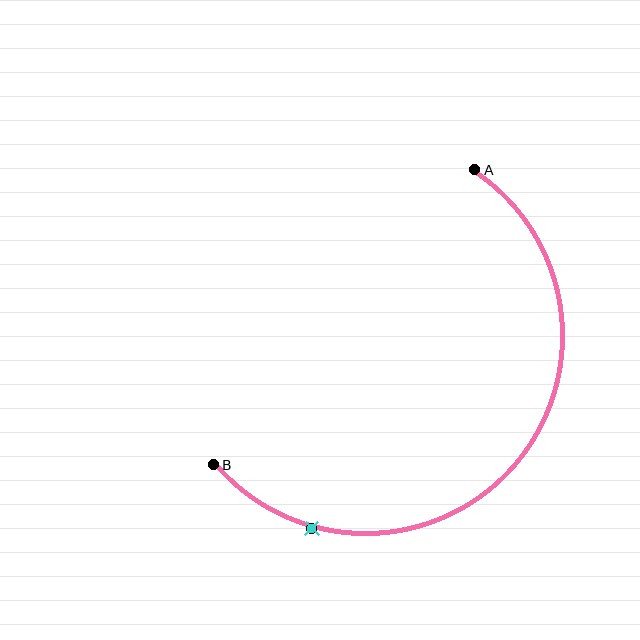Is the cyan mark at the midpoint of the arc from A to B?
No. The cyan mark lies on the arc but is closer to endpoint B. The arc midpoint would be at the point on the curve equidistant along the arc from both A and B.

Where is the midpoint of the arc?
The arc midpoint is the point on the curve farthest from the straight line joining A and B. It sits below and to the right of that line.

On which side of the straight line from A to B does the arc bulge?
The arc bulges below and to the right of the straight line connecting A and B.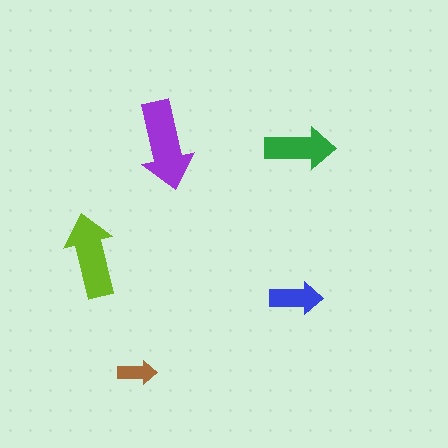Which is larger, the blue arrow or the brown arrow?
The blue one.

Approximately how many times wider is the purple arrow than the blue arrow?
About 1.5 times wider.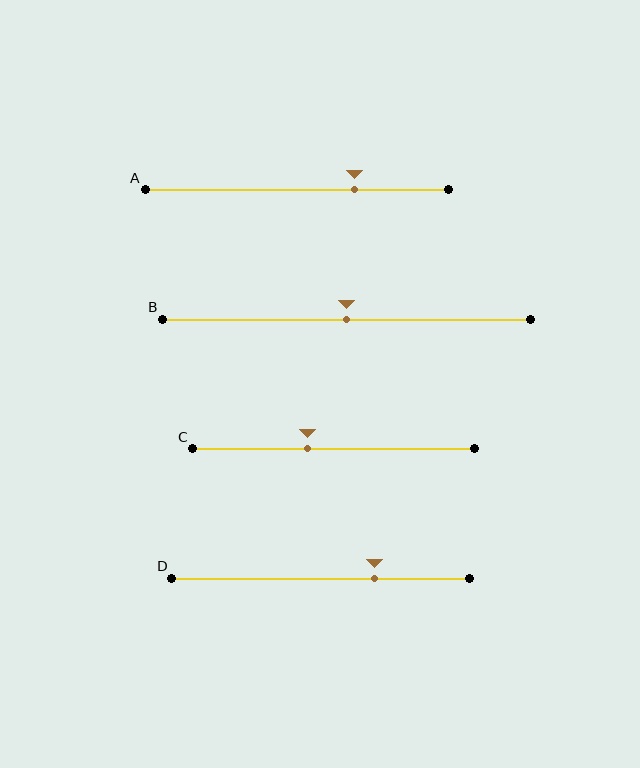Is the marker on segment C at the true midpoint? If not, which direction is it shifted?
No, the marker on segment C is shifted to the left by about 9% of the segment length.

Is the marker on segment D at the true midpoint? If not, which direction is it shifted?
No, the marker on segment D is shifted to the right by about 18% of the segment length.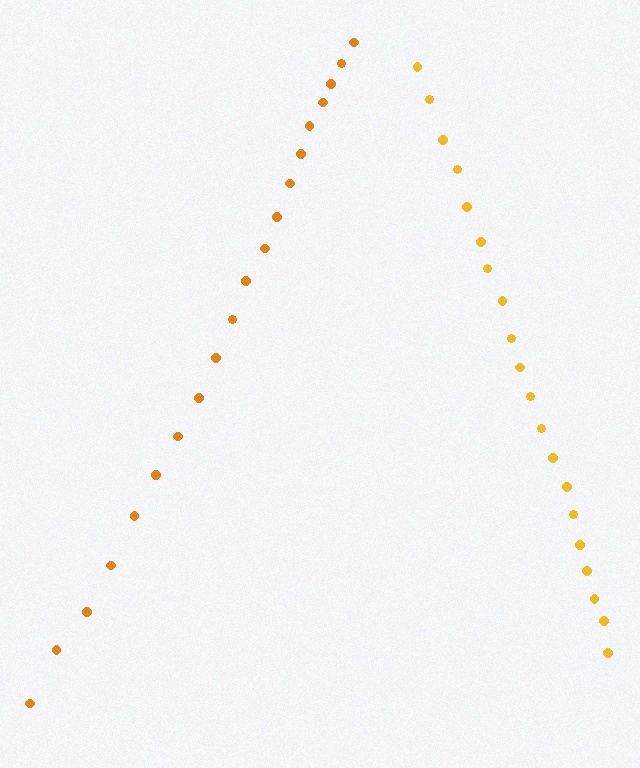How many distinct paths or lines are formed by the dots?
There are 2 distinct paths.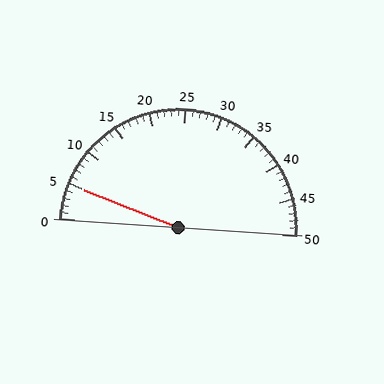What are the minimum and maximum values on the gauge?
The gauge ranges from 0 to 50.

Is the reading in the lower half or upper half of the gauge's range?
The reading is in the lower half of the range (0 to 50).